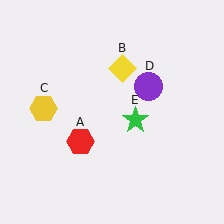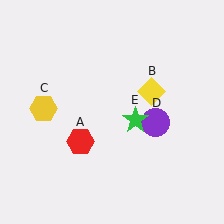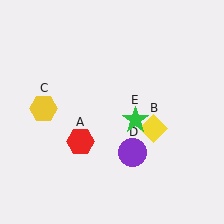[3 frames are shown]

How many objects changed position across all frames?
2 objects changed position: yellow diamond (object B), purple circle (object D).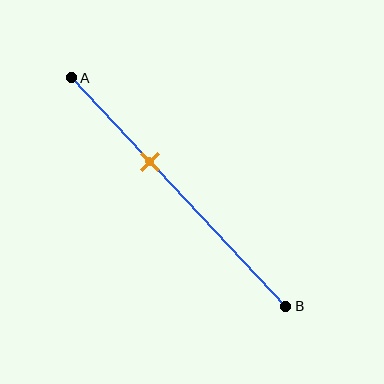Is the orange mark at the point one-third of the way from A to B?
No, the mark is at about 35% from A, not at the 33% one-third point.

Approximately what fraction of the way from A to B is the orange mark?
The orange mark is approximately 35% of the way from A to B.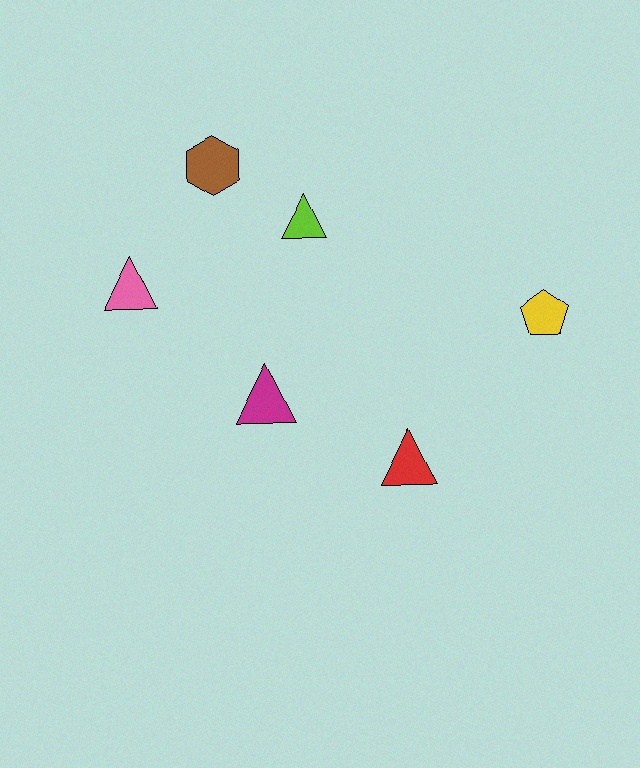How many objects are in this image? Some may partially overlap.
There are 6 objects.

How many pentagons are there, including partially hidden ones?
There is 1 pentagon.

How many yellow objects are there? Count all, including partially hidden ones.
There is 1 yellow object.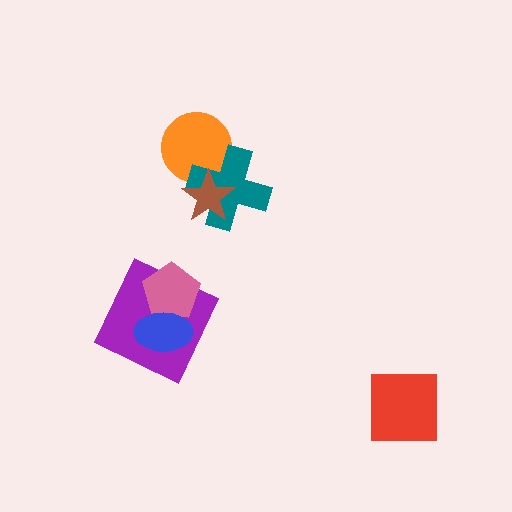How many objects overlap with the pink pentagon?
2 objects overlap with the pink pentagon.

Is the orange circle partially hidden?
Yes, it is partially covered by another shape.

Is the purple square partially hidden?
Yes, it is partially covered by another shape.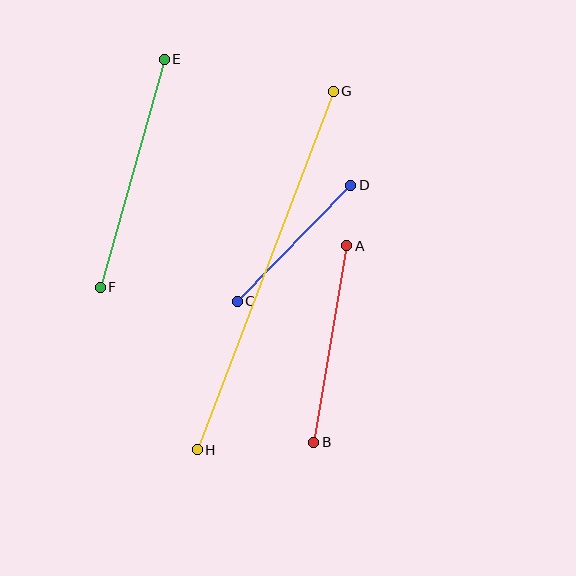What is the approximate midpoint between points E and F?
The midpoint is at approximately (132, 173) pixels.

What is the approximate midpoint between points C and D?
The midpoint is at approximately (294, 243) pixels.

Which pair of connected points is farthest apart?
Points G and H are farthest apart.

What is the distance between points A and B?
The distance is approximately 200 pixels.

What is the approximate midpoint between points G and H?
The midpoint is at approximately (265, 270) pixels.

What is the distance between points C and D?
The distance is approximately 162 pixels.